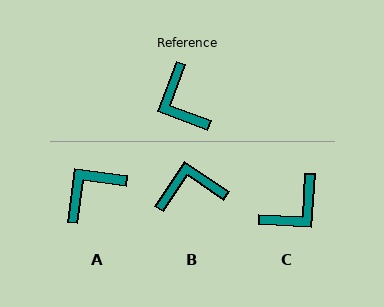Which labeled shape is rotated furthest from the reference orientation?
C, about 107 degrees away.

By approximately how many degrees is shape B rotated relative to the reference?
Approximately 104 degrees clockwise.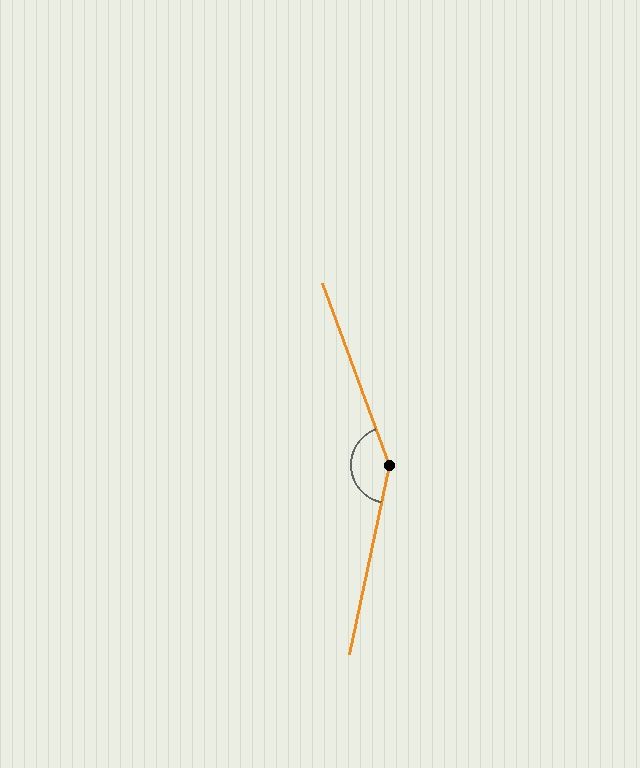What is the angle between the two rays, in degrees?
Approximately 148 degrees.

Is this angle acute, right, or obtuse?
It is obtuse.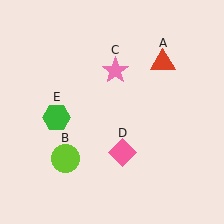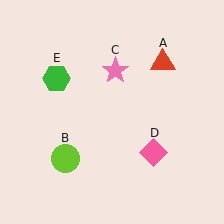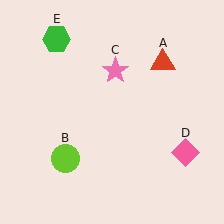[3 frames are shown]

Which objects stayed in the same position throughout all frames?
Red triangle (object A) and lime circle (object B) and pink star (object C) remained stationary.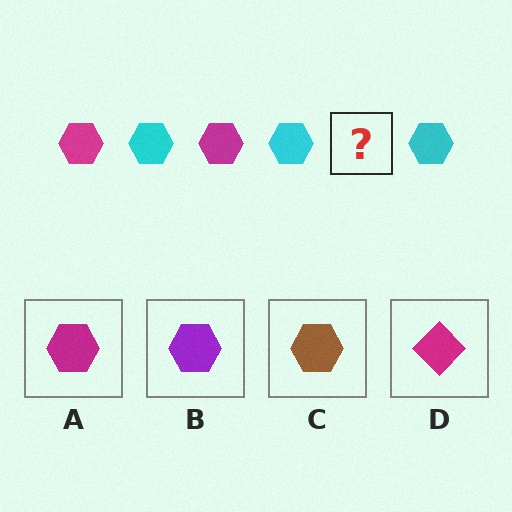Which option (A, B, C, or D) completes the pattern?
A.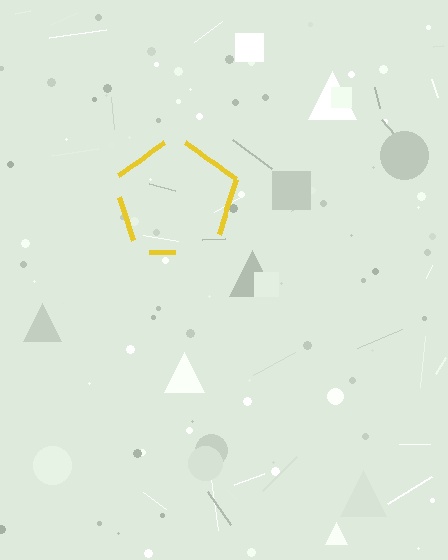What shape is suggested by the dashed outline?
The dashed outline suggests a pentagon.